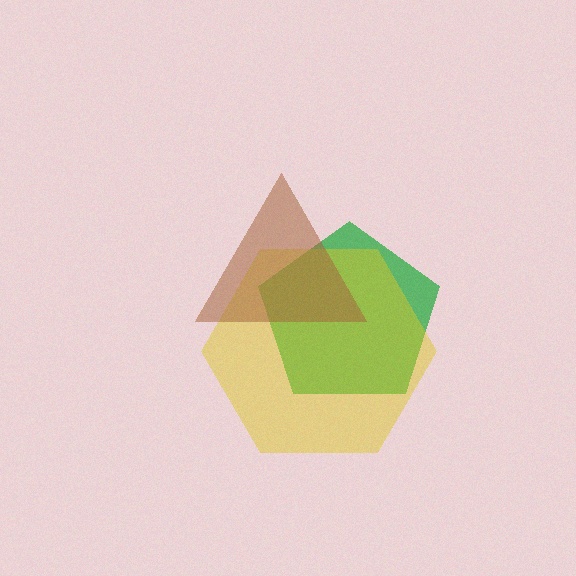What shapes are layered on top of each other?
The layered shapes are: a green pentagon, a yellow hexagon, a brown triangle.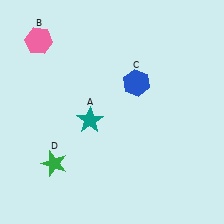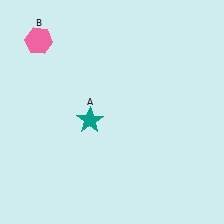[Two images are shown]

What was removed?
The green star (D), the blue hexagon (C) were removed in Image 2.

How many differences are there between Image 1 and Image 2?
There are 2 differences between the two images.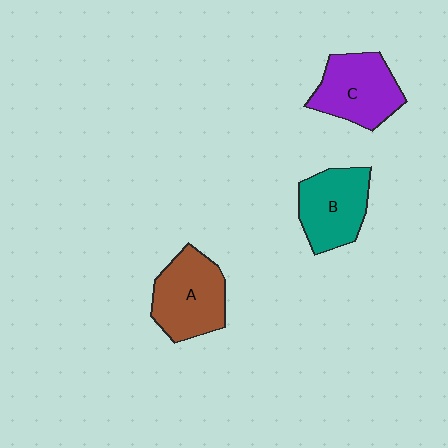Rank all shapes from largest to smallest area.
From largest to smallest: A (brown), C (purple), B (teal).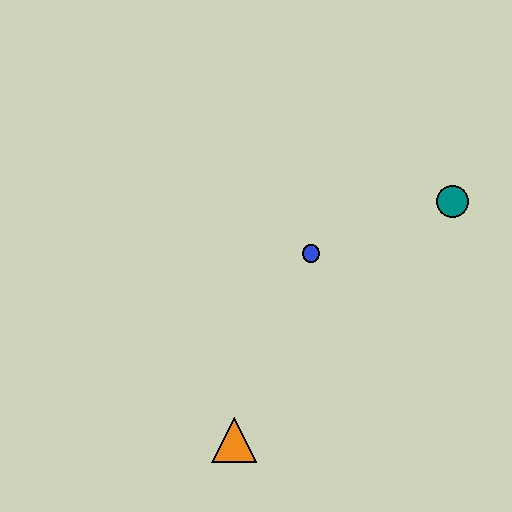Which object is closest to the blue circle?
The teal circle is closest to the blue circle.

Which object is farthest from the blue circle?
The orange triangle is farthest from the blue circle.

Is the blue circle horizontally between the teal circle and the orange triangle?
Yes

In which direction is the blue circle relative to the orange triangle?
The blue circle is above the orange triangle.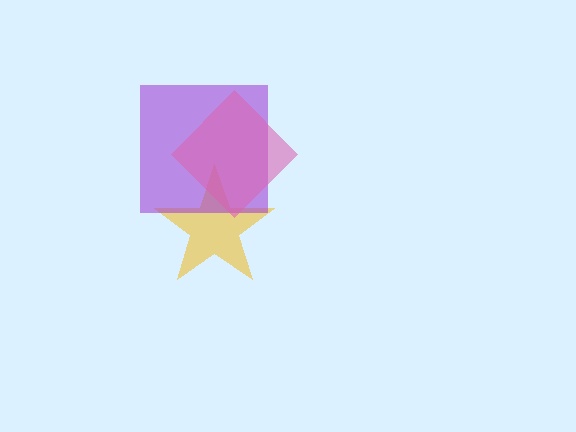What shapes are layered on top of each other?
The layered shapes are: a yellow star, a purple square, a pink diamond.